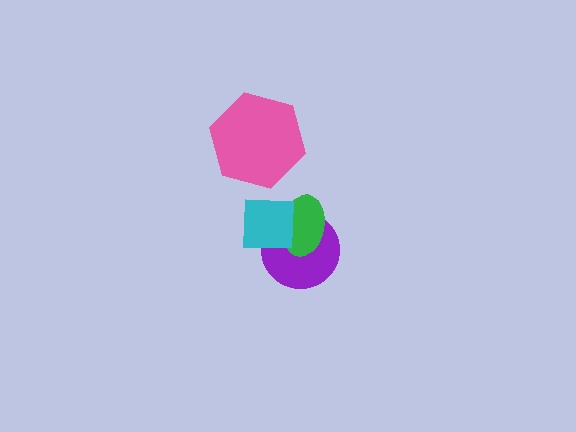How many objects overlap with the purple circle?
2 objects overlap with the purple circle.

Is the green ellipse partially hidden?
Yes, it is partially covered by another shape.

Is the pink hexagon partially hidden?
No, no other shape covers it.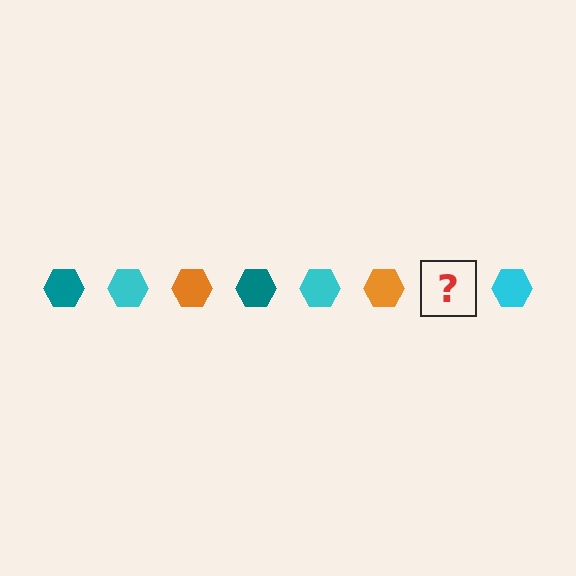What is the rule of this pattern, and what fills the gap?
The rule is that the pattern cycles through teal, cyan, orange hexagons. The gap should be filled with a teal hexagon.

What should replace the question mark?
The question mark should be replaced with a teal hexagon.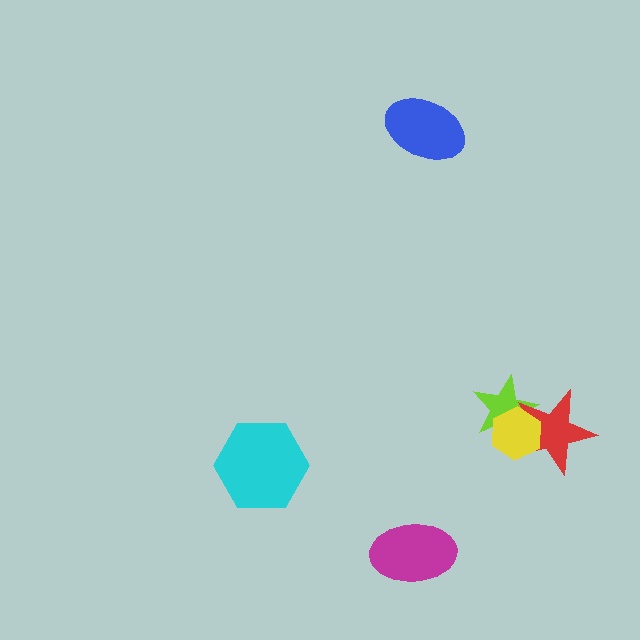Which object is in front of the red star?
The yellow hexagon is in front of the red star.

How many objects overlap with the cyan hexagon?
0 objects overlap with the cyan hexagon.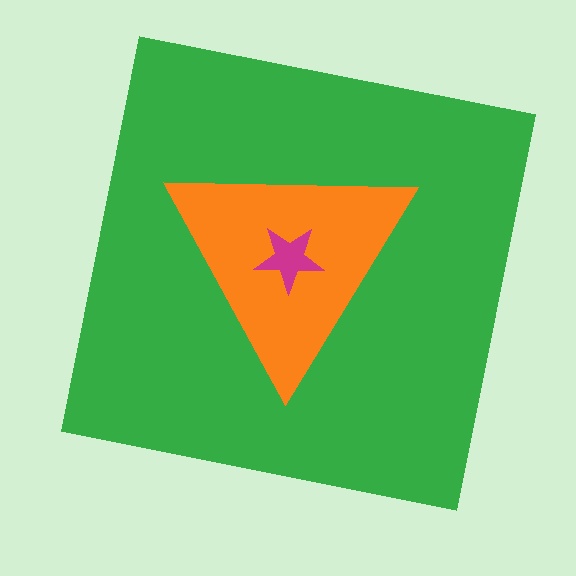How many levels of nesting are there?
3.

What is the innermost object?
The magenta star.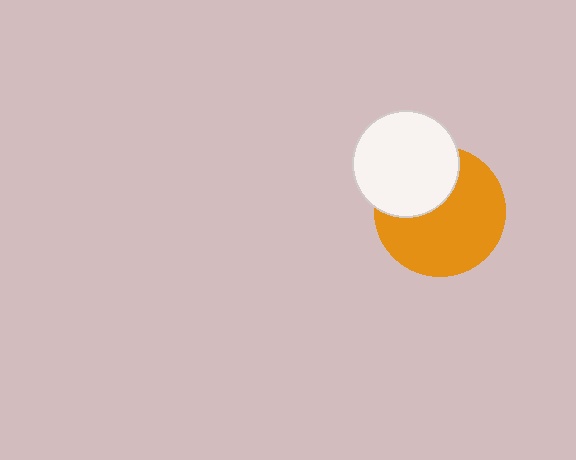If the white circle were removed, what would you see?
You would see the complete orange circle.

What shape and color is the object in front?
The object in front is a white circle.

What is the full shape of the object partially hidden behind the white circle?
The partially hidden object is an orange circle.